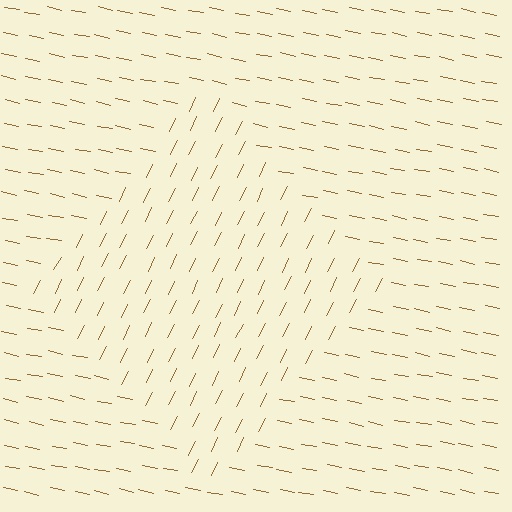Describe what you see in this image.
The image is filled with small brown line segments. A diamond region in the image has lines oriented differently from the surrounding lines, creating a visible texture boundary.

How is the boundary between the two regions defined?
The boundary is defined purely by a change in line orientation (approximately 75 degrees difference). All lines are the same color and thickness.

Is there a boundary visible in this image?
Yes, there is a texture boundary formed by a change in line orientation.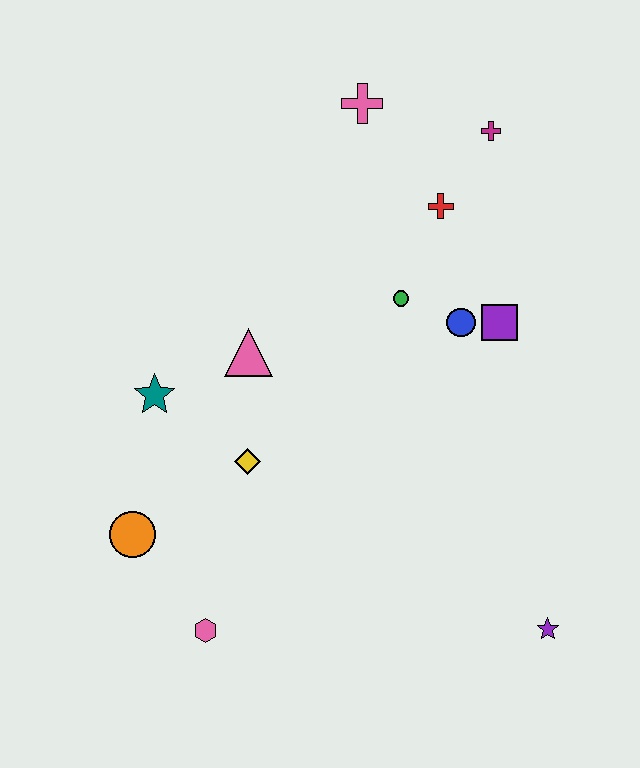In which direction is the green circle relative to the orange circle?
The green circle is to the right of the orange circle.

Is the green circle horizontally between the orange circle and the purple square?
Yes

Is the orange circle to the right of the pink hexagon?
No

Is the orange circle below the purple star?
No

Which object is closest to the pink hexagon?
The orange circle is closest to the pink hexagon.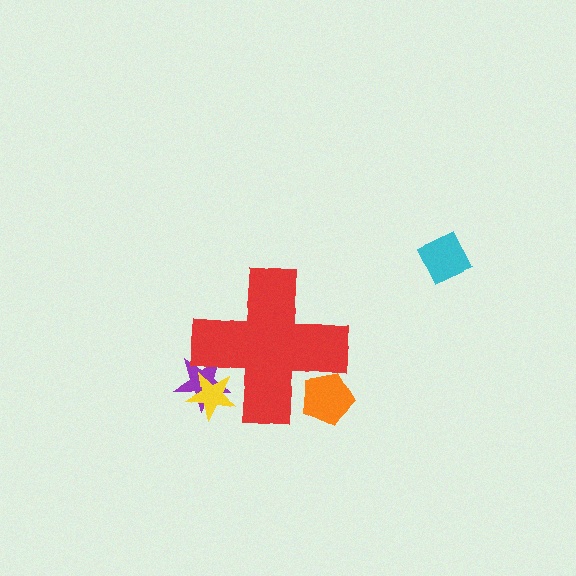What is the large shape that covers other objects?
A red cross.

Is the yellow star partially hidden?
Yes, the yellow star is partially hidden behind the red cross.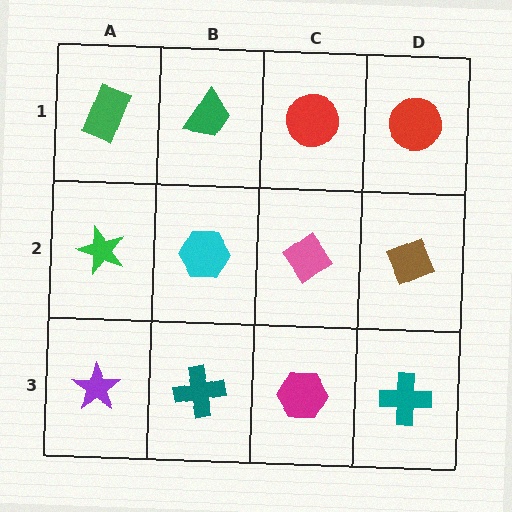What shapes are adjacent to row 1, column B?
A cyan hexagon (row 2, column B), a green rectangle (row 1, column A), a red circle (row 1, column C).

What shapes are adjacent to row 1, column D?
A brown diamond (row 2, column D), a red circle (row 1, column C).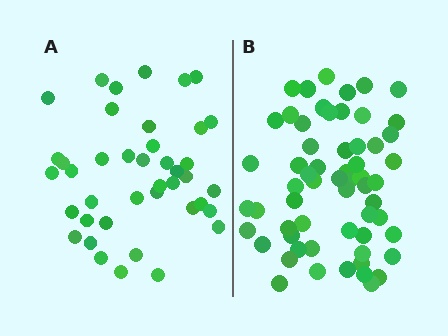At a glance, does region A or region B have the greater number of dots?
Region B (the right region) has more dots.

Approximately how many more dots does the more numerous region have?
Region B has approximately 20 more dots than region A.